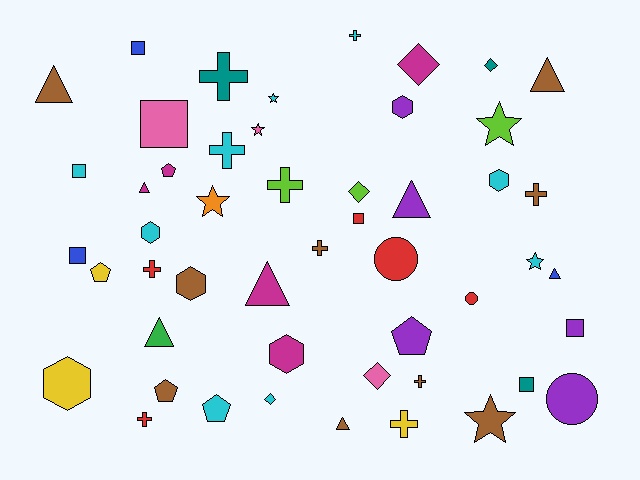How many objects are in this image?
There are 50 objects.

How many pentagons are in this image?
There are 5 pentagons.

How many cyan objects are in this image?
There are 9 cyan objects.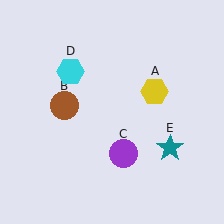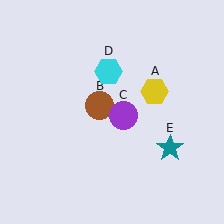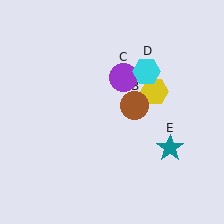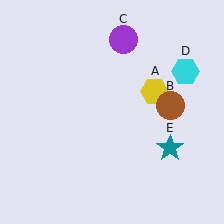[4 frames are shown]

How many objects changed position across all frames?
3 objects changed position: brown circle (object B), purple circle (object C), cyan hexagon (object D).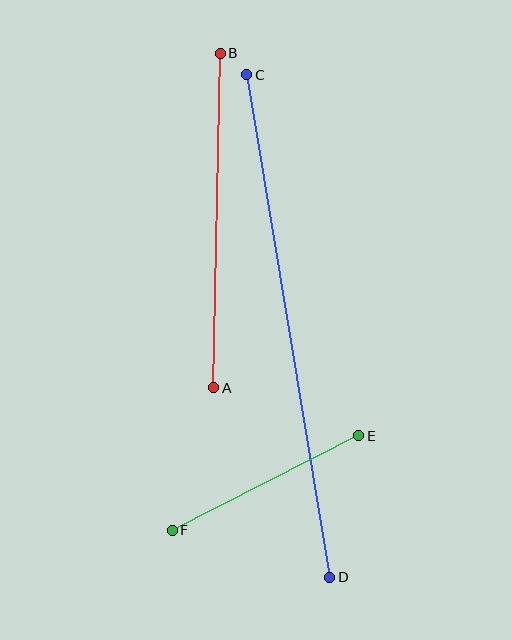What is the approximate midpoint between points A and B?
The midpoint is at approximately (217, 221) pixels.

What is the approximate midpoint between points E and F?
The midpoint is at approximately (266, 483) pixels.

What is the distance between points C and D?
The distance is approximately 509 pixels.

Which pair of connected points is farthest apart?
Points C and D are farthest apart.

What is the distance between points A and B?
The distance is approximately 335 pixels.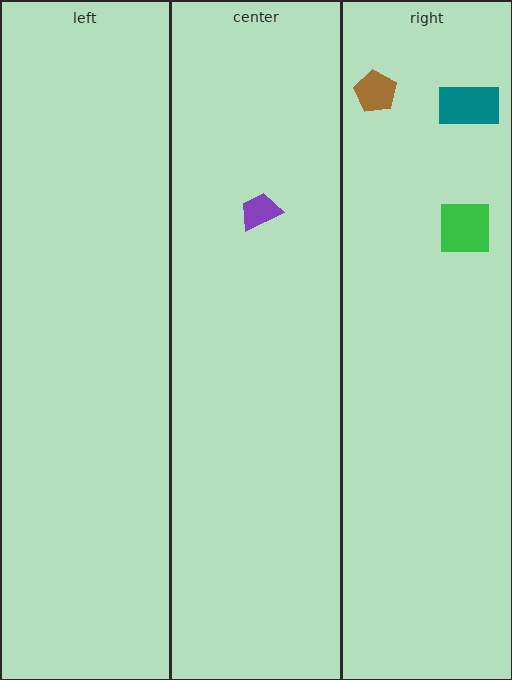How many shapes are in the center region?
1.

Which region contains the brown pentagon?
The right region.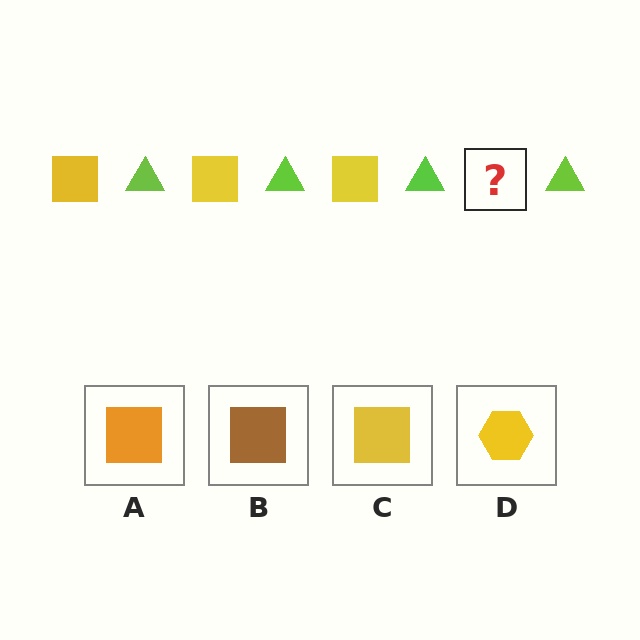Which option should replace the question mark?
Option C.